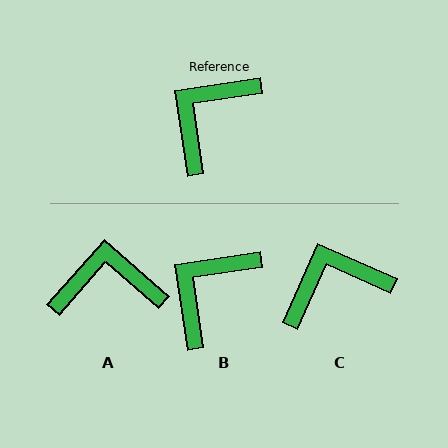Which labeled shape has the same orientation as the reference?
B.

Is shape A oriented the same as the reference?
No, it is off by about 50 degrees.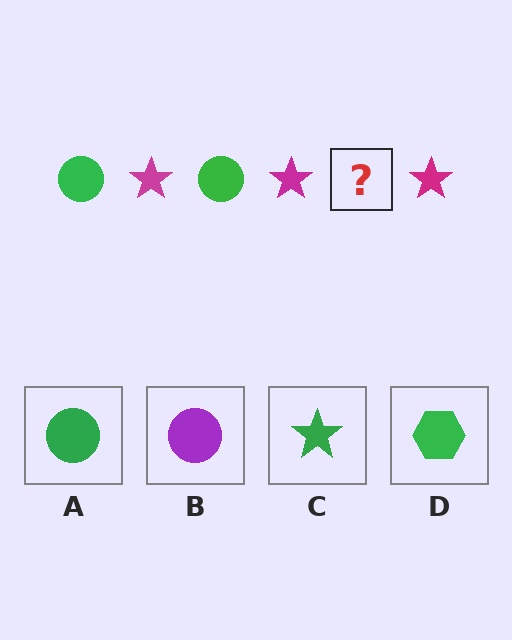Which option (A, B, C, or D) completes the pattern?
A.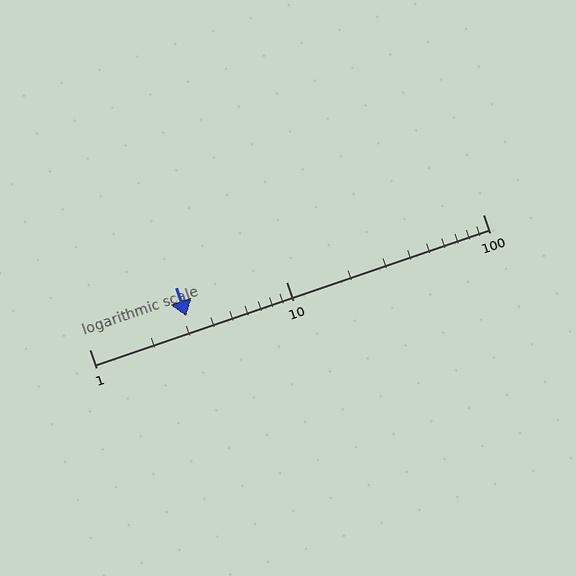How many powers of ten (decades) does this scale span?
The scale spans 2 decades, from 1 to 100.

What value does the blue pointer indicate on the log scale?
The pointer indicates approximately 3.1.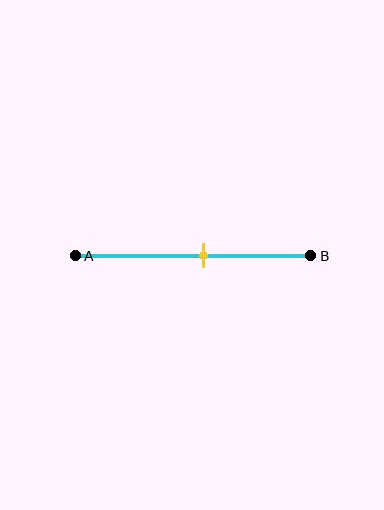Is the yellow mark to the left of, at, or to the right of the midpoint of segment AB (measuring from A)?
The yellow mark is to the right of the midpoint of segment AB.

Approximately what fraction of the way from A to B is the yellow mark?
The yellow mark is approximately 55% of the way from A to B.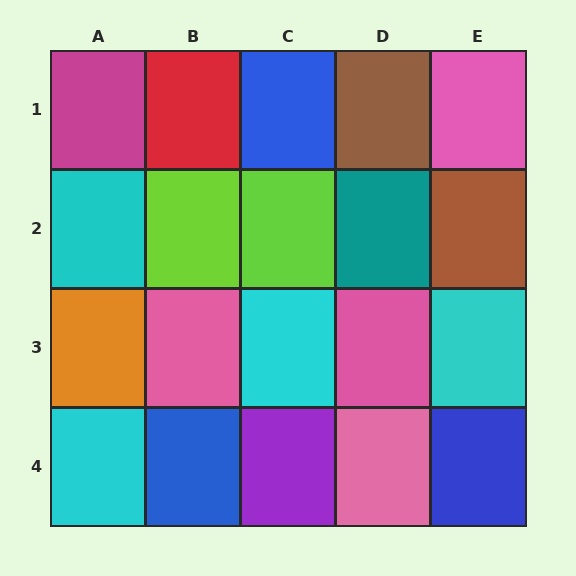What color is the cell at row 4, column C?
Purple.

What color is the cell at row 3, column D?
Pink.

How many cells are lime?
2 cells are lime.